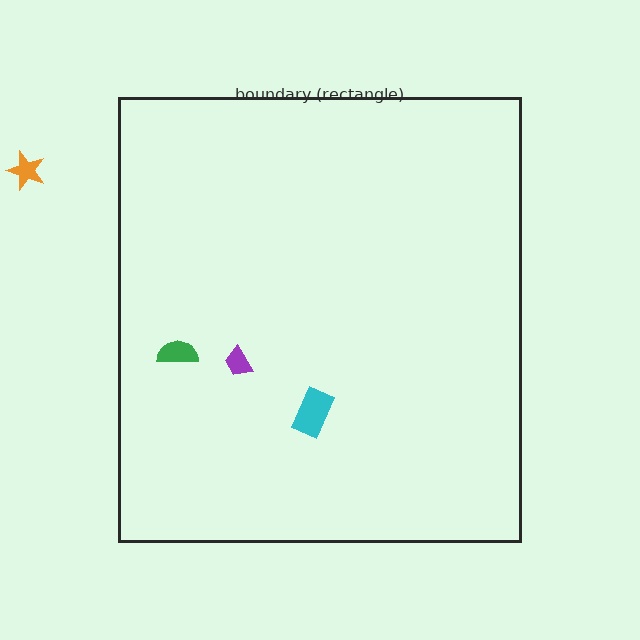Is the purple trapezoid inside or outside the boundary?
Inside.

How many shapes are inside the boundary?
3 inside, 1 outside.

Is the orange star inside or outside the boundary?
Outside.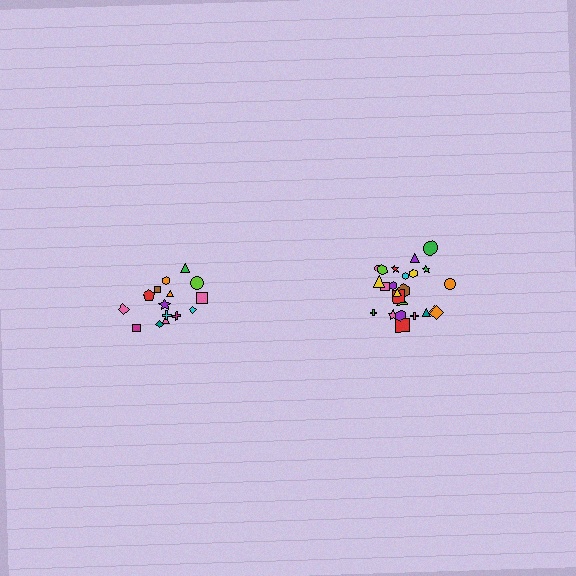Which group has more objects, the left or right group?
The right group.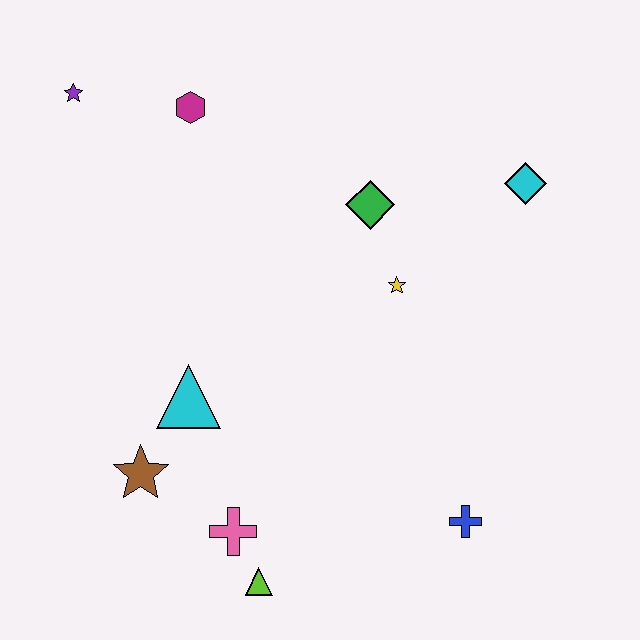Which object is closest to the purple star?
The magenta hexagon is closest to the purple star.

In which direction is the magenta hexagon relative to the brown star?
The magenta hexagon is above the brown star.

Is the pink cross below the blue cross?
Yes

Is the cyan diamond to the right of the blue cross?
Yes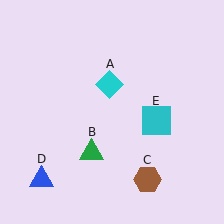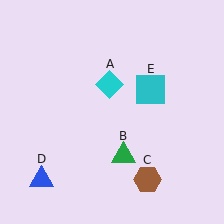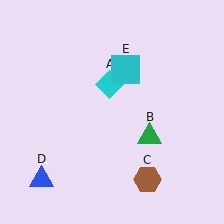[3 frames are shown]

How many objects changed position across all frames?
2 objects changed position: green triangle (object B), cyan square (object E).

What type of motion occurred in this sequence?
The green triangle (object B), cyan square (object E) rotated counterclockwise around the center of the scene.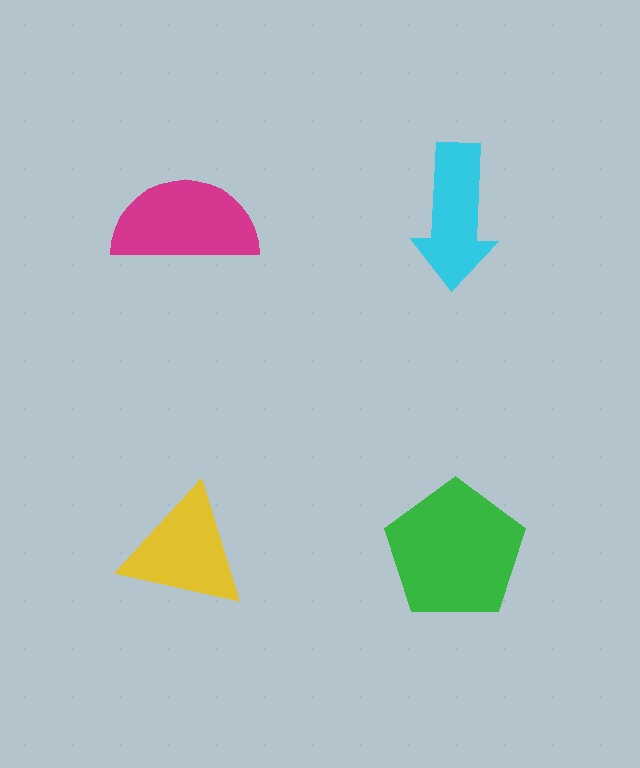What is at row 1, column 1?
A magenta semicircle.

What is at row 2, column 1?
A yellow triangle.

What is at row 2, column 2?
A green pentagon.